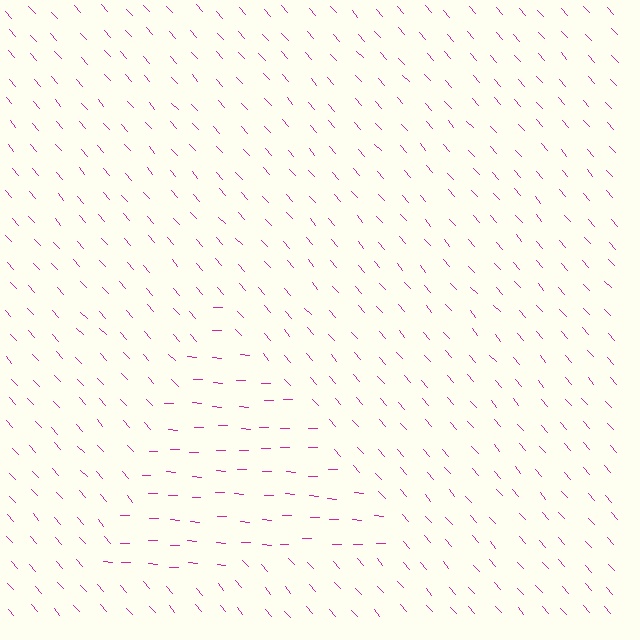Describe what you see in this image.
The image is filled with small magenta line segments. A triangle region in the image has lines oriented differently from the surrounding lines, creating a visible texture boundary.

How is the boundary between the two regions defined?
The boundary is defined purely by a change in line orientation (approximately 45 degrees difference). All lines are the same color and thickness.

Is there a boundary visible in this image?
Yes, there is a texture boundary formed by a change in line orientation.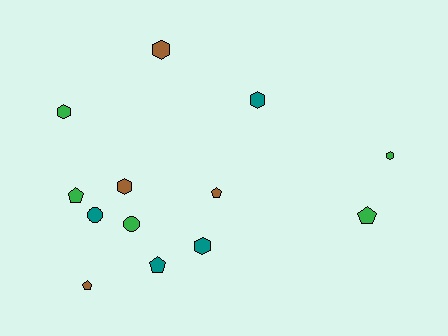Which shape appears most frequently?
Hexagon, with 6 objects.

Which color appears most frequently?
Green, with 5 objects.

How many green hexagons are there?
There are 2 green hexagons.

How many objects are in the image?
There are 13 objects.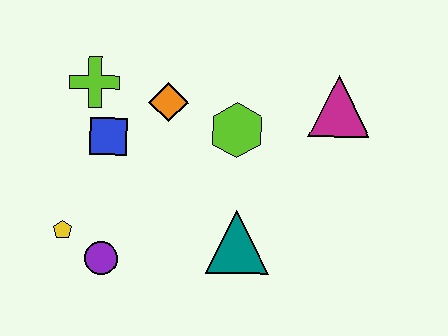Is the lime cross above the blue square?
Yes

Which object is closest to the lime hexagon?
The orange diamond is closest to the lime hexagon.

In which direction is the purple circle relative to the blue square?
The purple circle is below the blue square.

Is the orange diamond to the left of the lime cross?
No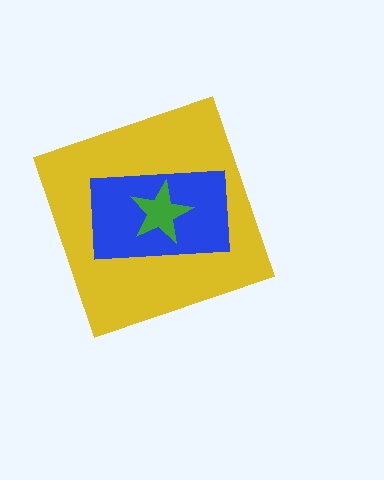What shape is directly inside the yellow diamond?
The blue rectangle.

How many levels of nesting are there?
3.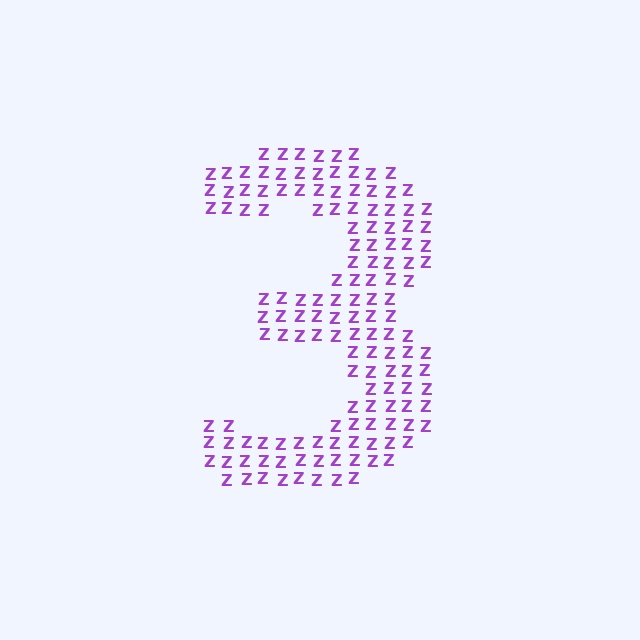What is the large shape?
The large shape is the digit 3.